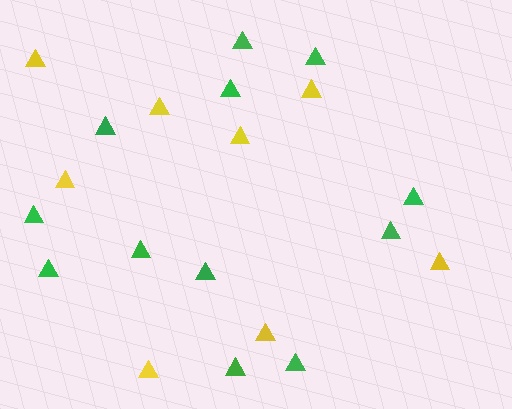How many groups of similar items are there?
There are 2 groups: one group of yellow triangles (8) and one group of green triangles (12).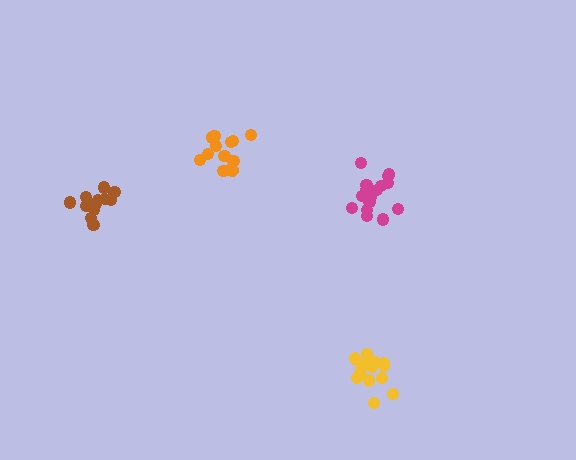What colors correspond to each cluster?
The clusters are colored: yellow, orange, brown, magenta.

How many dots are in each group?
Group 1: 17 dots, Group 2: 14 dots, Group 3: 12 dots, Group 4: 18 dots (61 total).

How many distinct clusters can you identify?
There are 4 distinct clusters.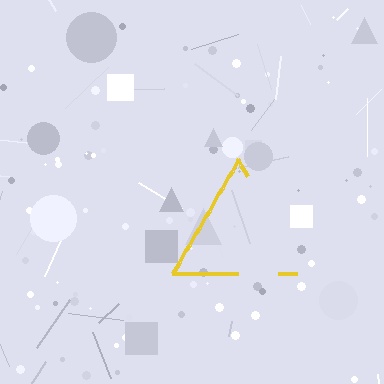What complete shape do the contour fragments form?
The contour fragments form a triangle.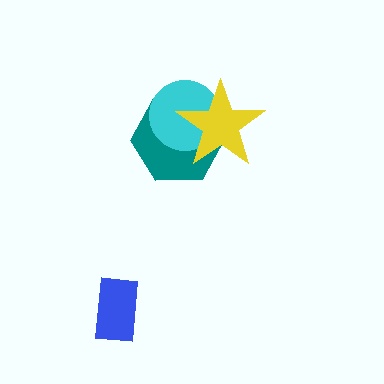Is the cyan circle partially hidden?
Yes, it is partially covered by another shape.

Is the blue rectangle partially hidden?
No, no other shape covers it.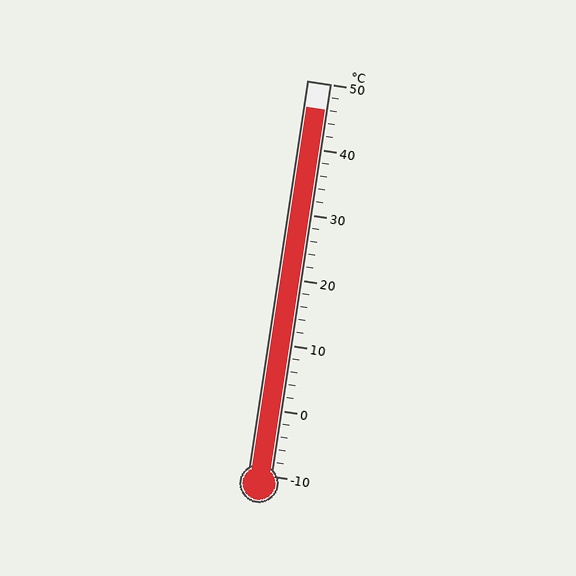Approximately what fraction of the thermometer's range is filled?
The thermometer is filled to approximately 95% of its range.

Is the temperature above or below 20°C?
The temperature is above 20°C.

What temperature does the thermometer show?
The thermometer shows approximately 46°C.